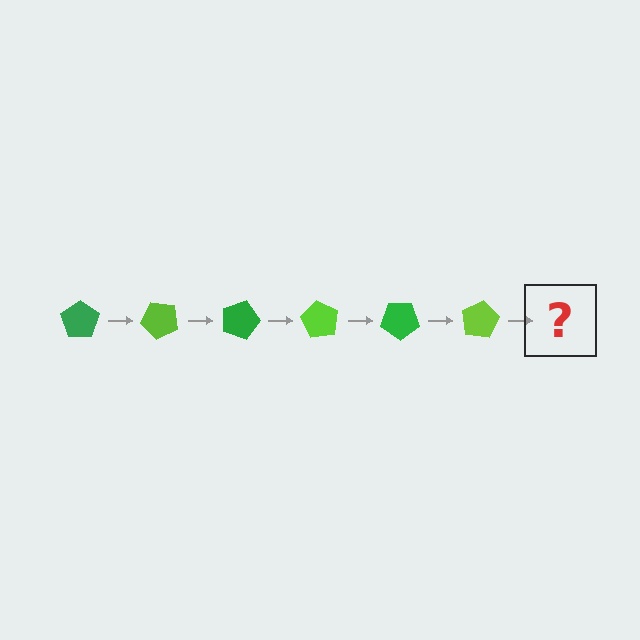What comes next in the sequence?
The next element should be a green pentagon, rotated 270 degrees from the start.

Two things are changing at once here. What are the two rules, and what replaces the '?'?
The two rules are that it rotates 45 degrees each step and the color cycles through green and lime. The '?' should be a green pentagon, rotated 270 degrees from the start.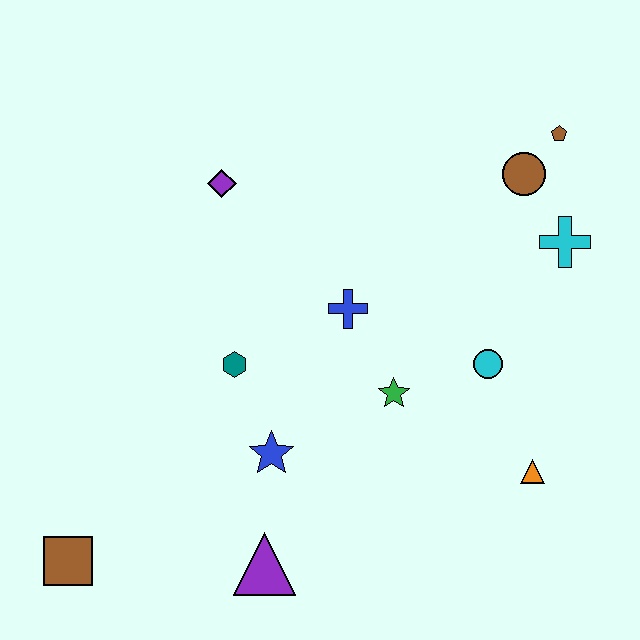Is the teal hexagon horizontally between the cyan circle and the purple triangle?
No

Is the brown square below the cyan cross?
Yes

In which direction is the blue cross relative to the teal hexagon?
The blue cross is to the right of the teal hexagon.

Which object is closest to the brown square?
The purple triangle is closest to the brown square.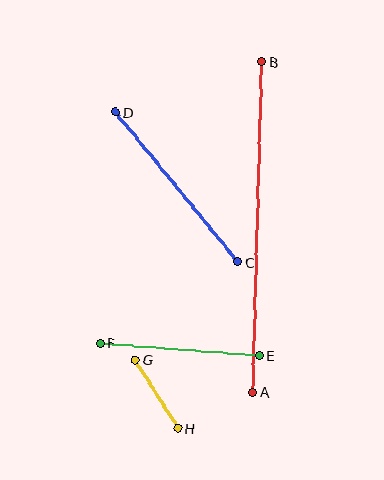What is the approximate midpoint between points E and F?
The midpoint is at approximately (180, 349) pixels.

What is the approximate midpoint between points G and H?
The midpoint is at approximately (157, 394) pixels.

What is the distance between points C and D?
The distance is approximately 193 pixels.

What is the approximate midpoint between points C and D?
The midpoint is at approximately (177, 187) pixels.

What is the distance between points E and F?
The distance is approximately 159 pixels.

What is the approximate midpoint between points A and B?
The midpoint is at approximately (257, 227) pixels.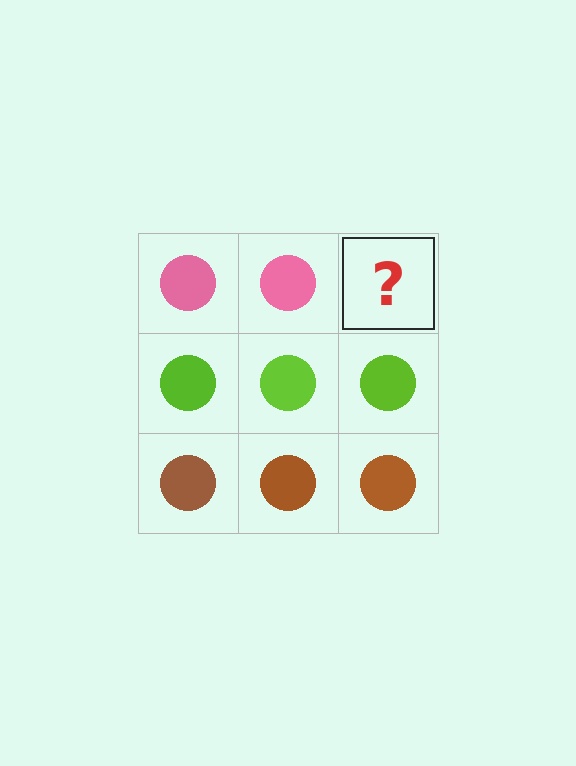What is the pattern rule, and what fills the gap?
The rule is that each row has a consistent color. The gap should be filled with a pink circle.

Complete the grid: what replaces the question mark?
The question mark should be replaced with a pink circle.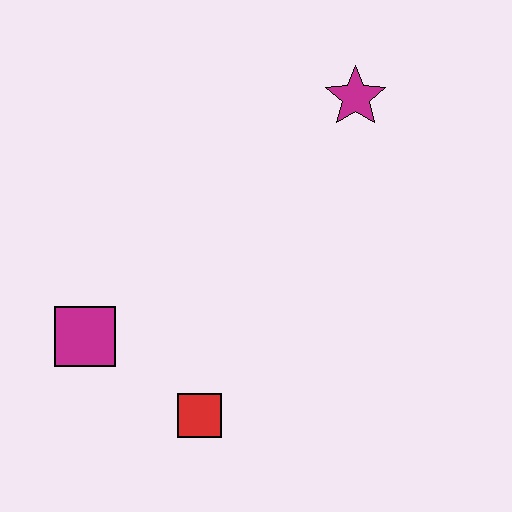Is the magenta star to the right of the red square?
Yes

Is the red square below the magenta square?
Yes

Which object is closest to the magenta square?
The red square is closest to the magenta square.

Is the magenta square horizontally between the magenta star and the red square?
No